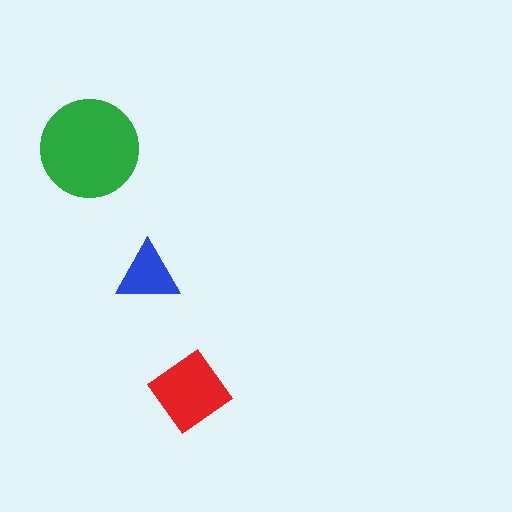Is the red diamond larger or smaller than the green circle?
Smaller.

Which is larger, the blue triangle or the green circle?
The green circle.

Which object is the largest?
The green circle.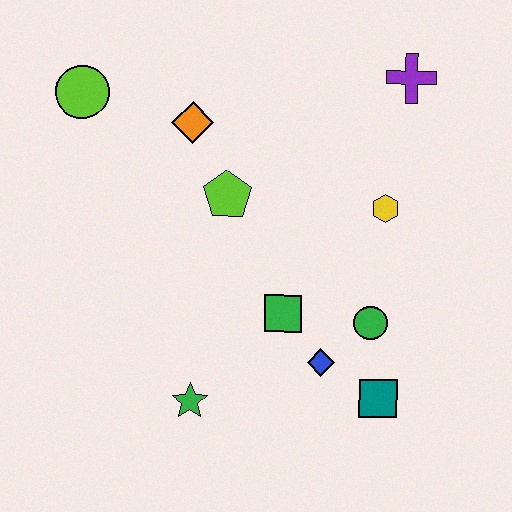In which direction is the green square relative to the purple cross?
The green square is below the purple cross.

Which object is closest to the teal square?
The blue diamond is closest to the teal square.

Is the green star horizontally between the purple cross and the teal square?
No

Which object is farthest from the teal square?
The lime circle is farthest from the teal square.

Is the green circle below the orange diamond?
Yes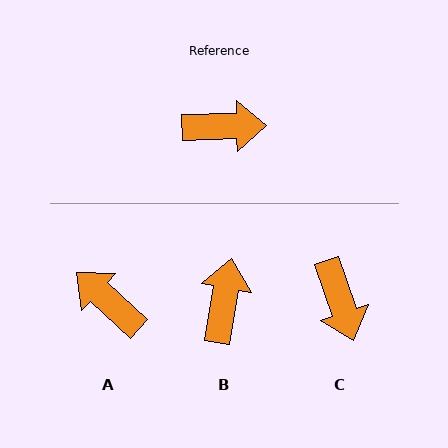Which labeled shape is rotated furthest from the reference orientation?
A, about 136 degrees away.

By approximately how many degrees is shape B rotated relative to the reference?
Approximately 79 degrees counter-clockwise.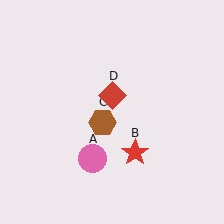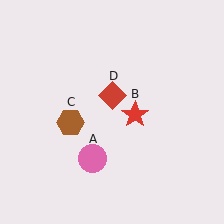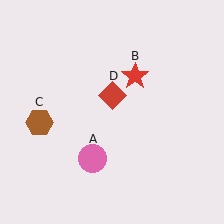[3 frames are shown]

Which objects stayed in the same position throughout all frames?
Pink circle (object A) and red diamond (object D) remained stationary.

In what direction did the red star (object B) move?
The red star (object B) moved up.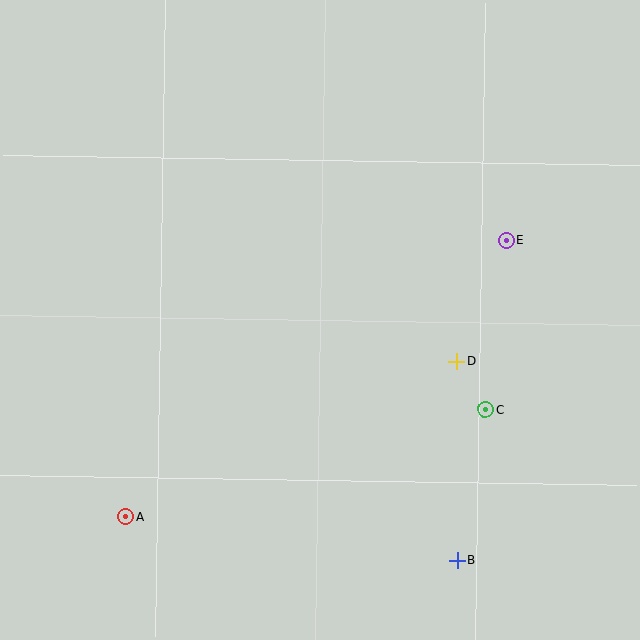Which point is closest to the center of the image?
Point D at (457, 361) is closest to the center.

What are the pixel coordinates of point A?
Point A is at (126, 517).